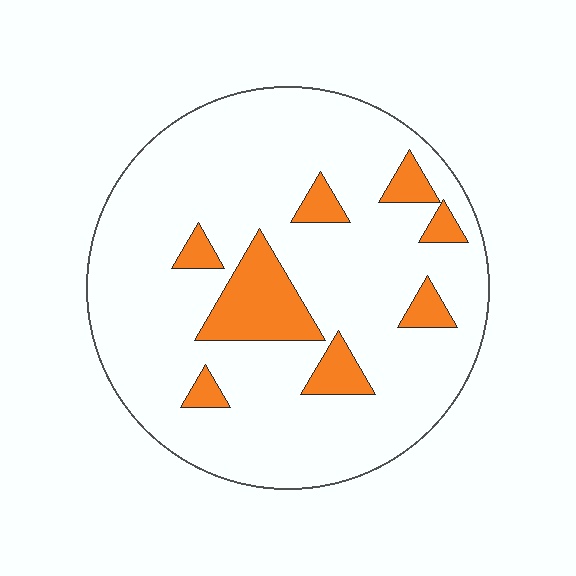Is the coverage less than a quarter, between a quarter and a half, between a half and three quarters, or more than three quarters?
Less than a quarter.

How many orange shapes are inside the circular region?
8.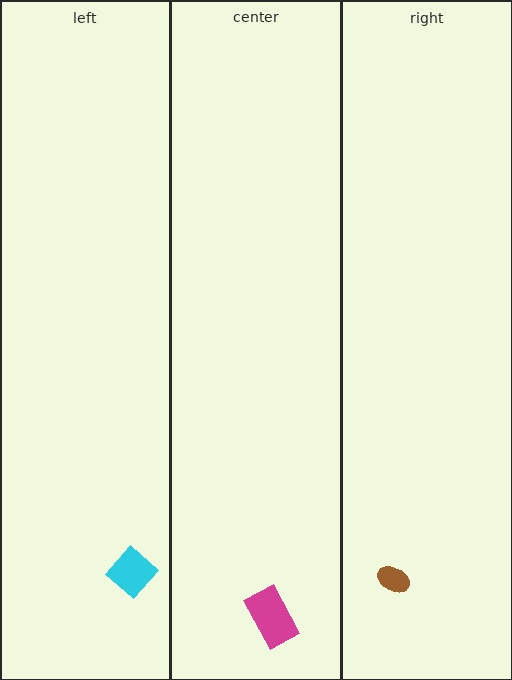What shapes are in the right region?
The brown ellipse.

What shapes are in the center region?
The magenta rectangle.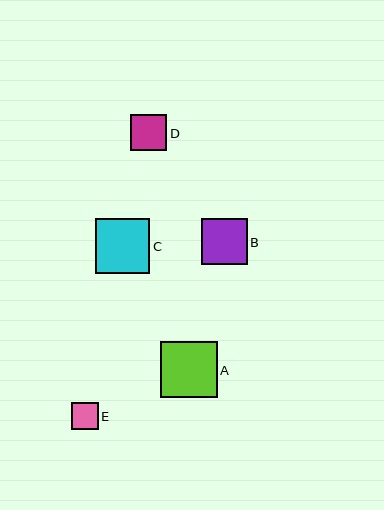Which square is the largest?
Square A is the largest with a size of approximately 56 pixels.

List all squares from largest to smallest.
From largest to smallest: A, C, B, D, E.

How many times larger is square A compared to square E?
Square A is approximately 2.1 times the size of square E.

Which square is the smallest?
Square E is the smallest with a size of approximately 26 pixels.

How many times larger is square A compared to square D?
Square A is approximately 1.6 times the size of square D.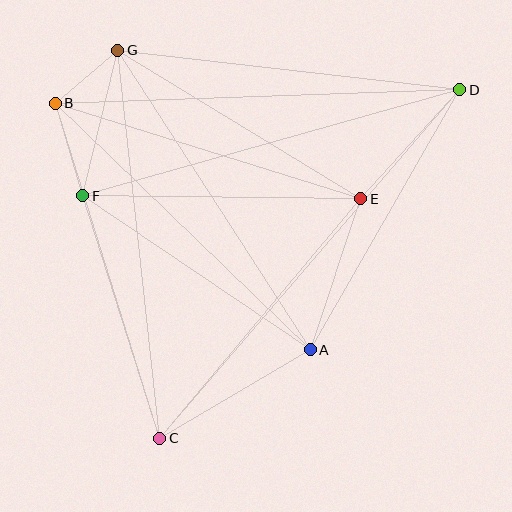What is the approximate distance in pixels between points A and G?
The distance between A and G is approximately 356 pixels.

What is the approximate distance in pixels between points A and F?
The distance between A and F is approximately 275 pixels.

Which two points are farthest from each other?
Points C and D are farthest from each other.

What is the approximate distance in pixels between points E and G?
The distance between E and G is approximately 285 pixels.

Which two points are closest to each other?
Points B and G are closest to each other.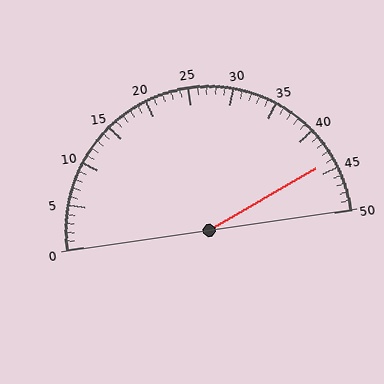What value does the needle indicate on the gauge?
The needle indicates approximately 44.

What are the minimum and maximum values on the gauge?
The gauge ranges from 0 to 50.